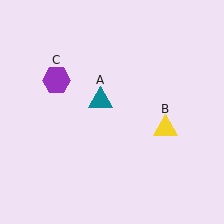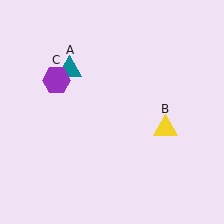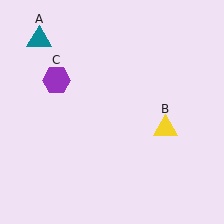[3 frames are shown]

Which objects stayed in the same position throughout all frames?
Yellow triangle (object B) and purple hexagon (object C) remained stationary.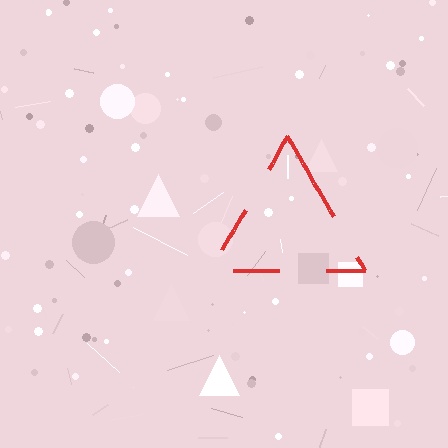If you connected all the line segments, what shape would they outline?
They would outline a triangle.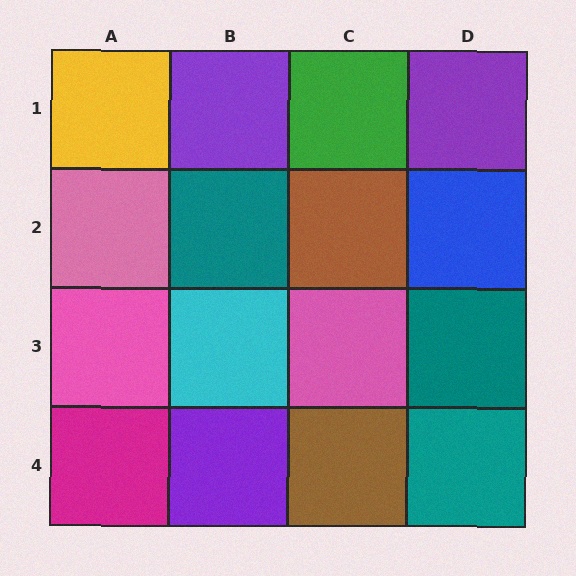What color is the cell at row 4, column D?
Teal.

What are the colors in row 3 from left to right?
Pink, cyan, pink, teal.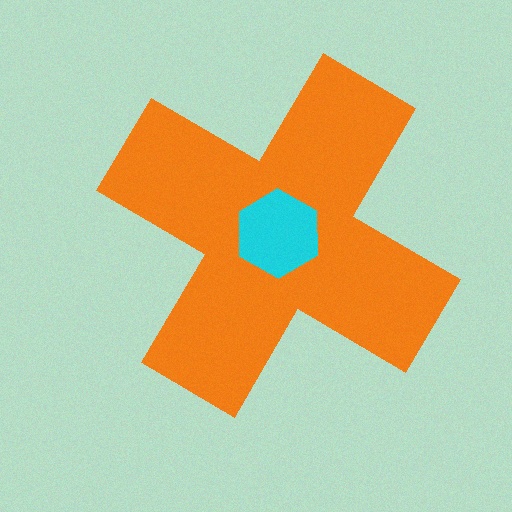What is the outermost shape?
The orange cross.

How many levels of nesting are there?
2.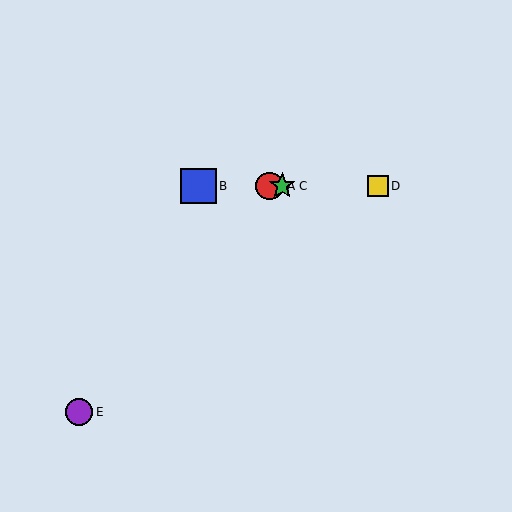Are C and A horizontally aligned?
Yes, both are at y≈186.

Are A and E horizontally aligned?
No, A is at y≈186 and E is at y≈412.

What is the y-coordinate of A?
Object A is at y≈186.